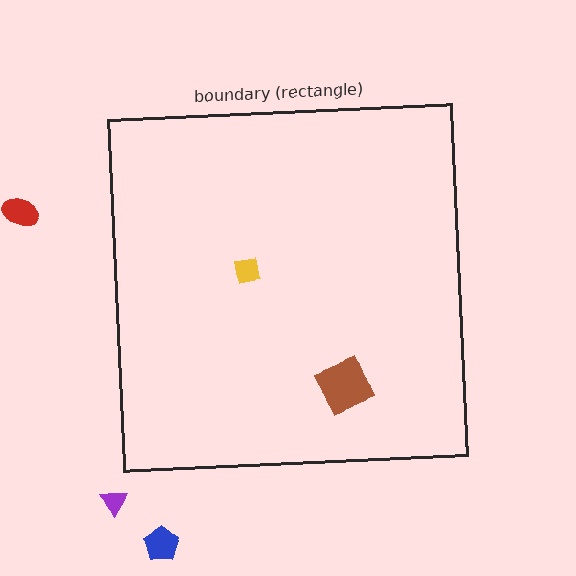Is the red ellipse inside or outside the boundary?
Outside.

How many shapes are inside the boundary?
2 inside, 3 outside.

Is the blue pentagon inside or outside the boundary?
Outside.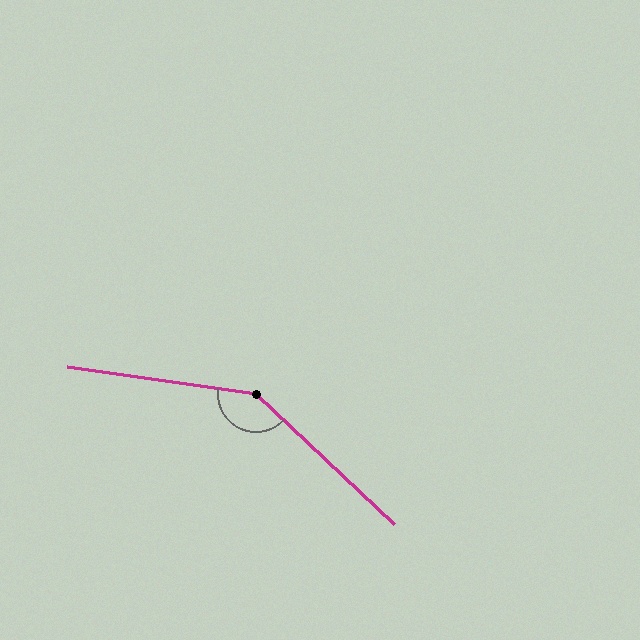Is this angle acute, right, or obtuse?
It is obtuse.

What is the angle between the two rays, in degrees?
Approximately 145 degrees.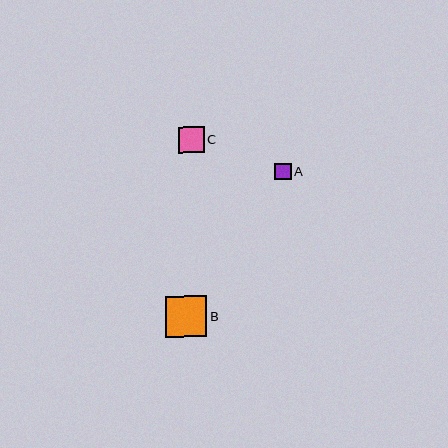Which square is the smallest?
Square A is the smallest with a size of approximately 16 pixels.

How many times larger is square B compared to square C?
Square B is approximately 1.6 times the size of square C.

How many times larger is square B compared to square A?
Square B is approximately 2.5 times the size of square A.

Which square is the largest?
Square B is the largest with a size of approximately 41 pixels.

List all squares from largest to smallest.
From largest to smallest: B, C, A.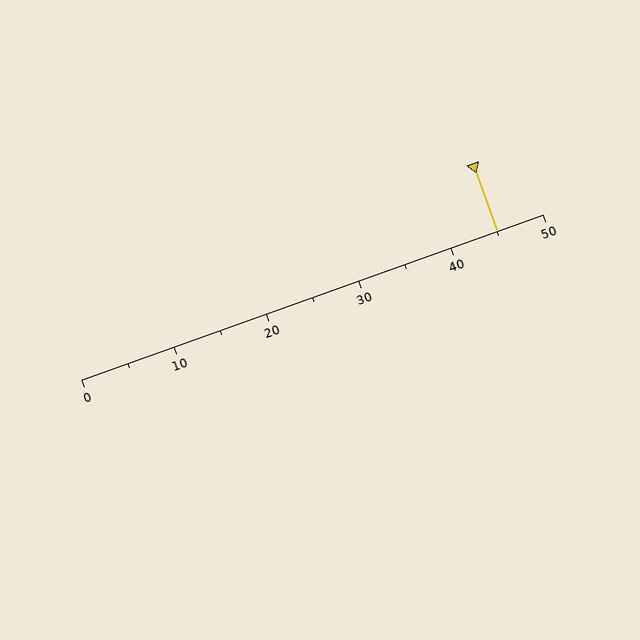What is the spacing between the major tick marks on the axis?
The major ticks are spaced 10 apart.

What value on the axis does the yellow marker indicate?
The marker indicates approximately 45.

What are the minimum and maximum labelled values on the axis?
The axis runs from 0 to 50.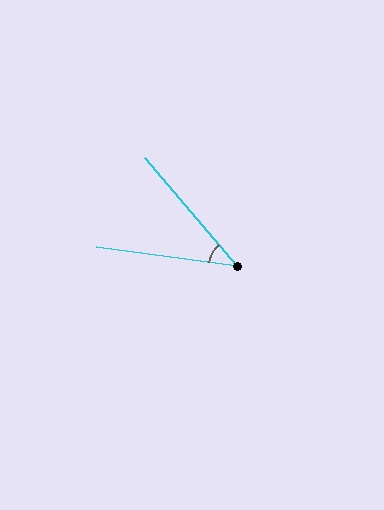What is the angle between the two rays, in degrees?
Approximately 42 degrees.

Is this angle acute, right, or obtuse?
It is acute.